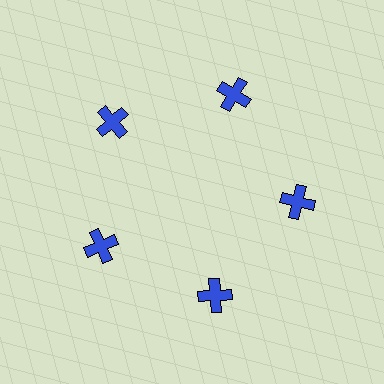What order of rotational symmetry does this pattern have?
This pattern has 5-fold rotational symmetry.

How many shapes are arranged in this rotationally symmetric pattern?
There are 5 shapes, arranged in 5 groups of 1.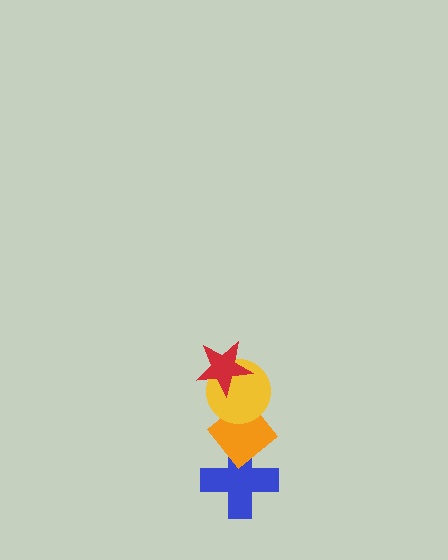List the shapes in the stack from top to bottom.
From top to bottom: the red star, the yellow circle, the orange diamond, the blue cross.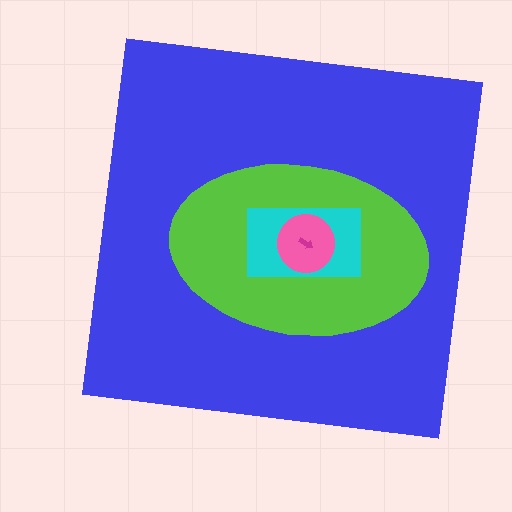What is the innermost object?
The magenta arrow.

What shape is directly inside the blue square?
The lime ellipse.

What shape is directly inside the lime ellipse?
The cyan rectangle.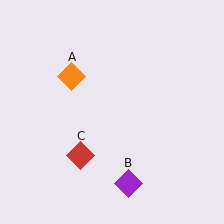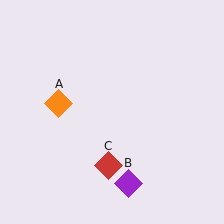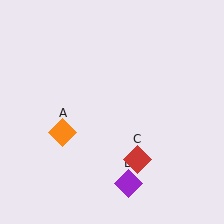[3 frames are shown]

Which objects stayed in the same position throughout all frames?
Purple diamond (object B) remained stationary.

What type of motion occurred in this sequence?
The orange diamond (object A), red diamond (object C) rotated counterclockwise around the center of the scene.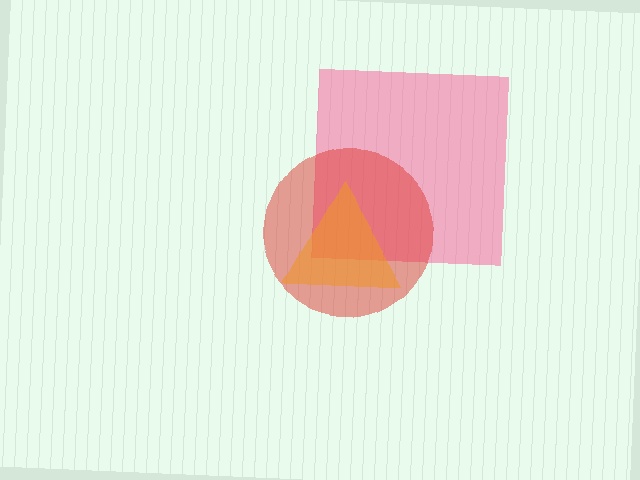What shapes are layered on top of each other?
The layered shapes are: a pink square, a red circle, an orange triangle.